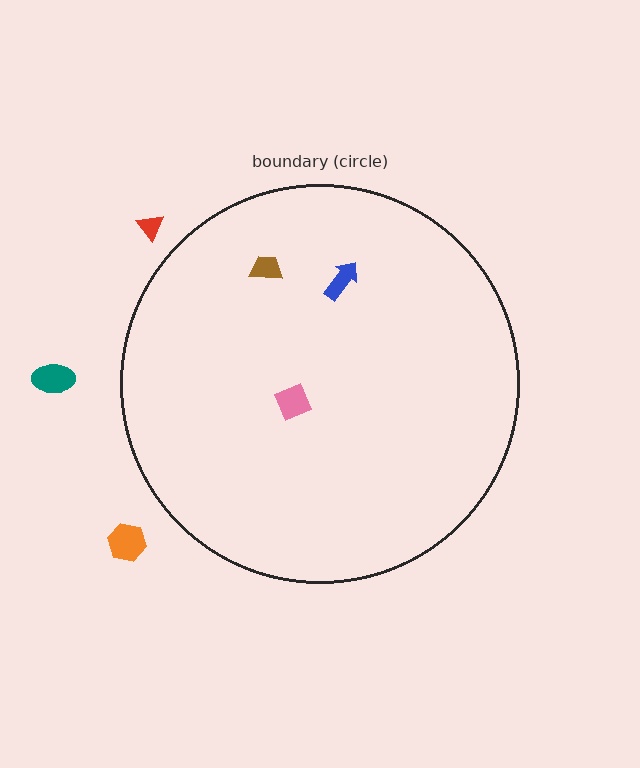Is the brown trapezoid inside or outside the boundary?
Inside.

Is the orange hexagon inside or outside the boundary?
Outside.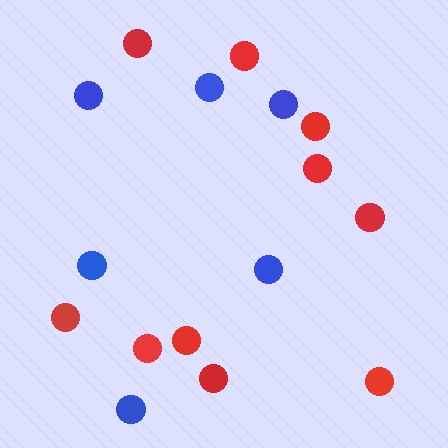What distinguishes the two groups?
There are 2 groups: one group of red circles (10) and one group of blue circles (6).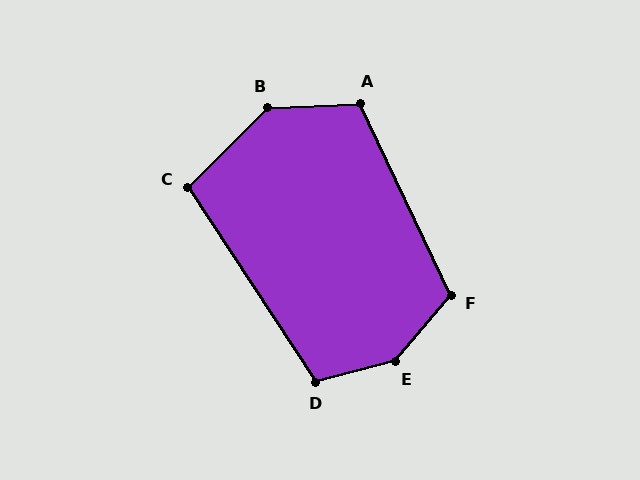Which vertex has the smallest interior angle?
C, at approximately 102 degrees.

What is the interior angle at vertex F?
Approximately 114 degrees (obtuse).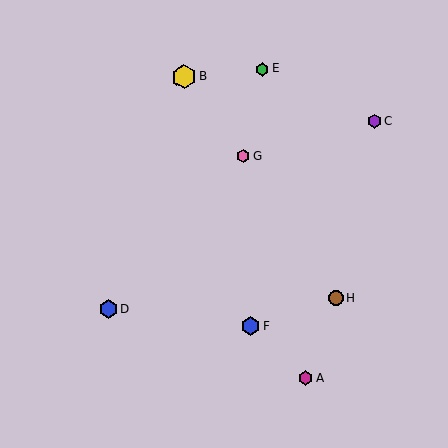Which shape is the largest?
The yellow hexagon (labeled B) is the largest.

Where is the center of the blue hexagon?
The center of the blue hexagon is at (108, 309).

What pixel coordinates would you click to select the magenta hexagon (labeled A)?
Click at (305, 378) to select the magenta hexagon A.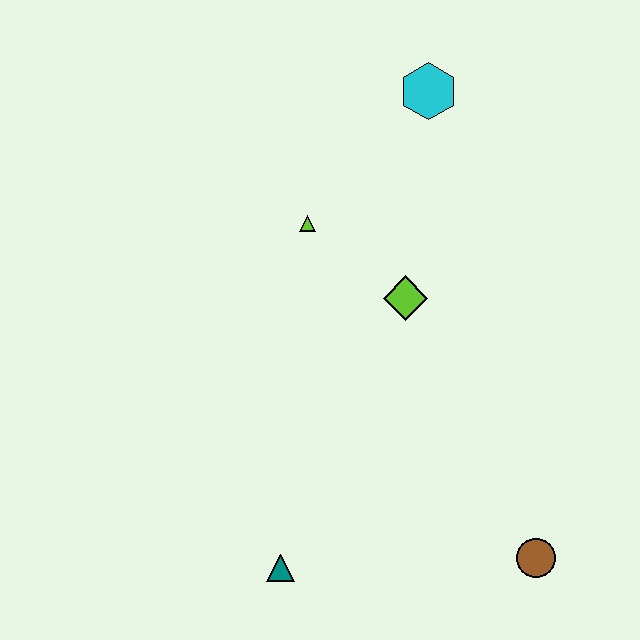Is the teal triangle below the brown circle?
Yes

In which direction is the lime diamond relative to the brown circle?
The lime diamond is above the brown circle.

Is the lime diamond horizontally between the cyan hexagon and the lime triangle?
Yes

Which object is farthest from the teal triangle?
The cyan hexagon is farthest from the teal triangle.